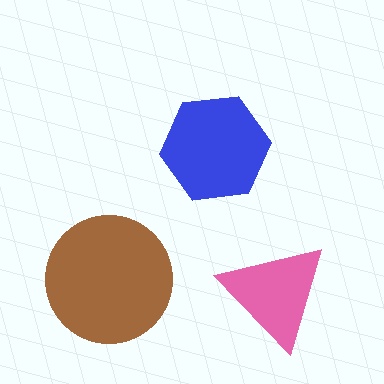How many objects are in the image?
There are 3 objects in the image.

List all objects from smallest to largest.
The pink triangle, the blue hexagon, the brown circle.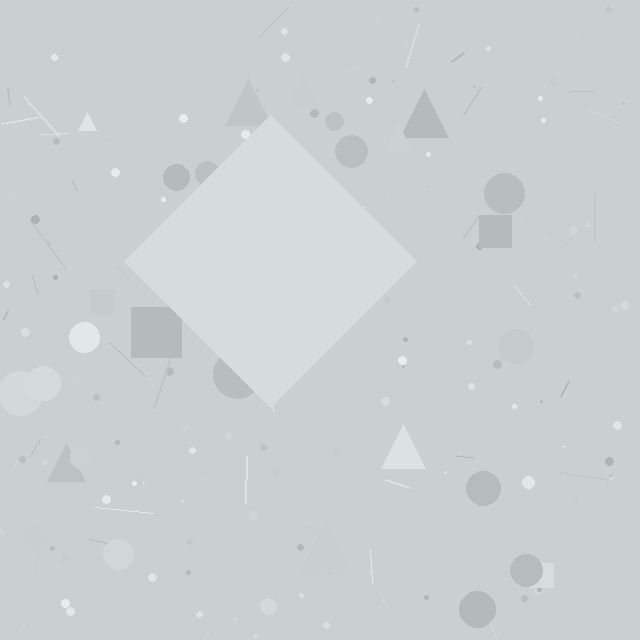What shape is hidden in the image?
A diamond is hidden in the image.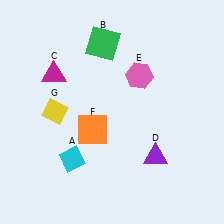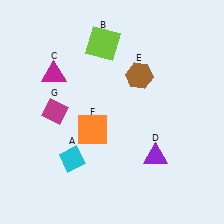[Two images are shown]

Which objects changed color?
B changed from green to lime. E changed from pink to brown. G changed from yellow to magenta.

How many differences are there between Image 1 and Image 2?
There are 3 differences between the two images.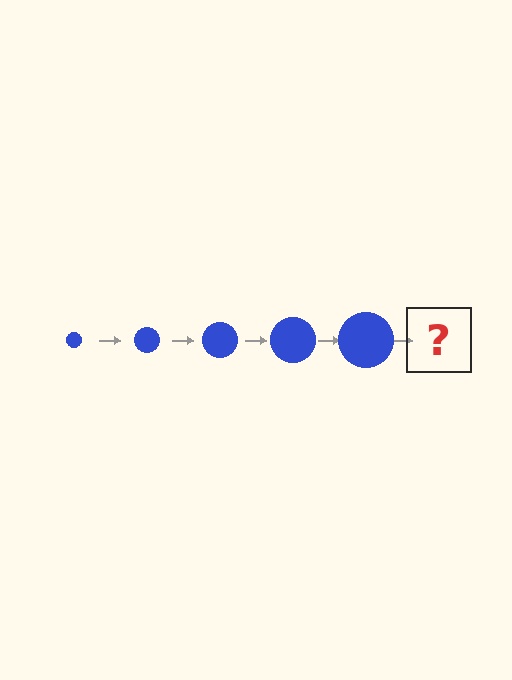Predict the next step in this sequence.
The next step is a blue circle, larger than the previous one.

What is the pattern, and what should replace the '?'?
The pattern is that the circle gets progressively larger each step. The '?' should be a blue circle, larger than the previous one.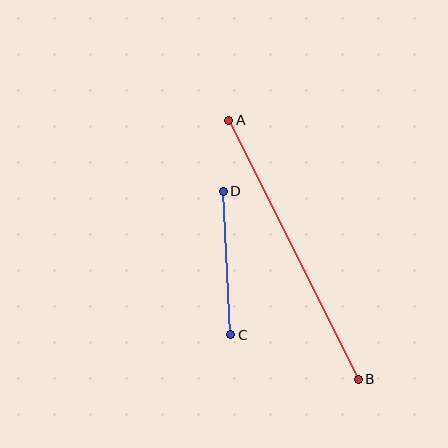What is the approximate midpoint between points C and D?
The midpoint is at approximately (227, 263) pixels.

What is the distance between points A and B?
The distance is approximately 290 pixels.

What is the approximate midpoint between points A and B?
The midpoint is at approximately (294, 250) pixels.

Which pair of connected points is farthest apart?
Points A and B are farthest apart.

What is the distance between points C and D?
The distance is approximately 144 pixels.